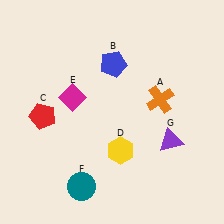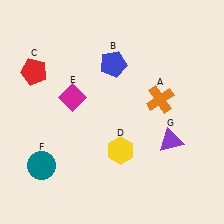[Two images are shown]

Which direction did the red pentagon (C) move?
The red pentagon (C) moved up.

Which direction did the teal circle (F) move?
The teal circle (F) moved left.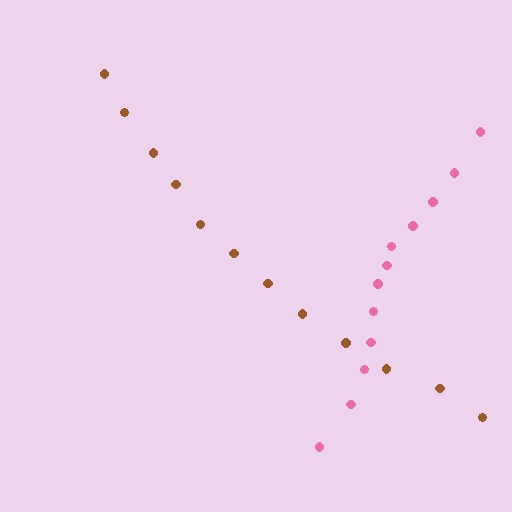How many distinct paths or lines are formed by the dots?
There are 2 distinct paths.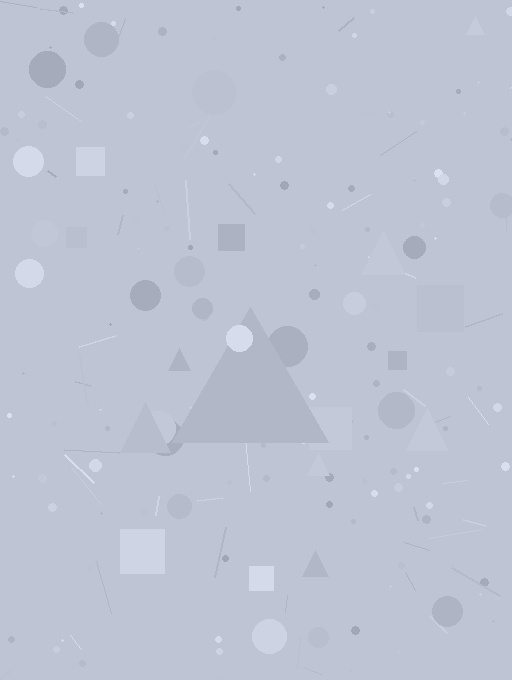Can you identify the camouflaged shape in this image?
The camouflaged shape is a triangle.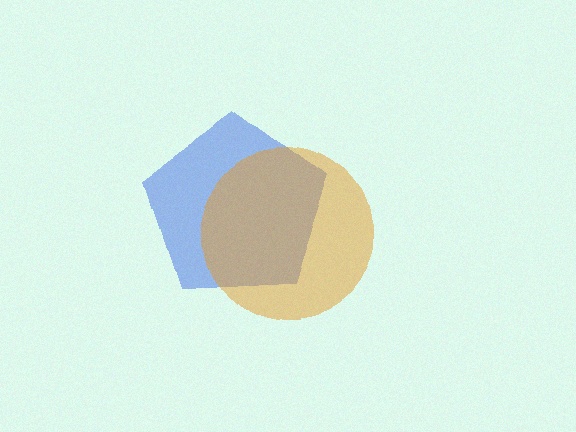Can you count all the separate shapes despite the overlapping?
Yes, there are 2 separate shapes.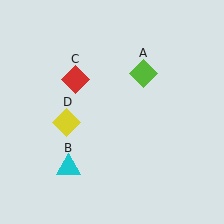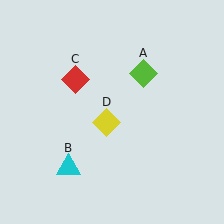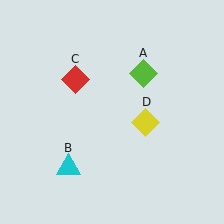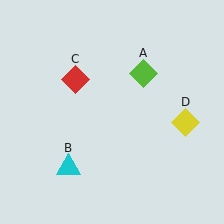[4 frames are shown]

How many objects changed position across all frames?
1 object changed position: yellow diamond (object D).